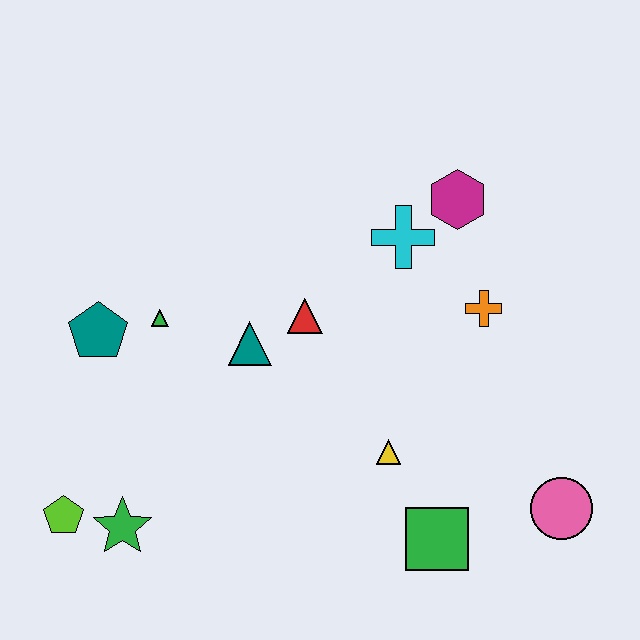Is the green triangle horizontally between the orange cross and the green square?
No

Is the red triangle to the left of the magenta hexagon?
Yes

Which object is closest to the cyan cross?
The magenta hexagon is closest to the cyan cross.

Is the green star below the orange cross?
Yes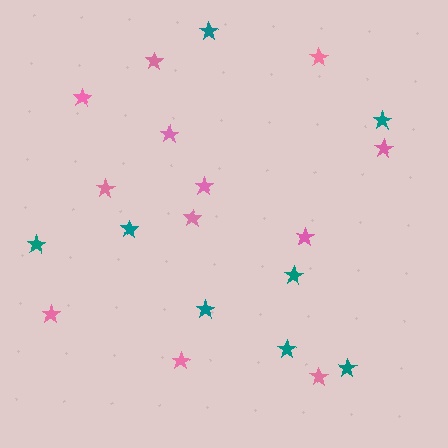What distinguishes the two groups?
There are 2 groups: one group of pink stars (12) and one group of teal stars (8).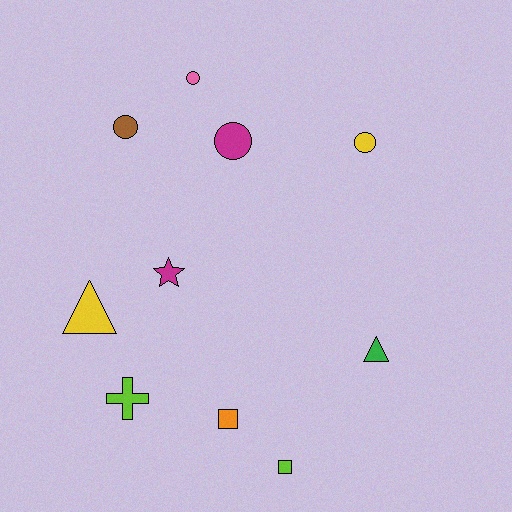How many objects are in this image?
There are 10 objects.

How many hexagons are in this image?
There are no hexagons.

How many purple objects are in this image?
There are no purple objects.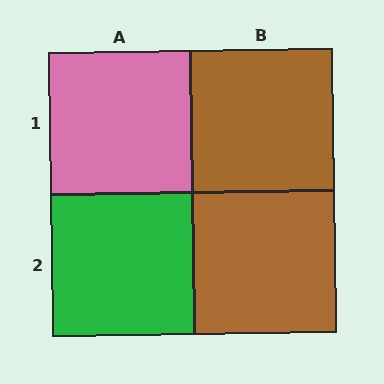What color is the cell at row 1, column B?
Brown.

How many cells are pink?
1 cell is pink.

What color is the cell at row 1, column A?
Pink.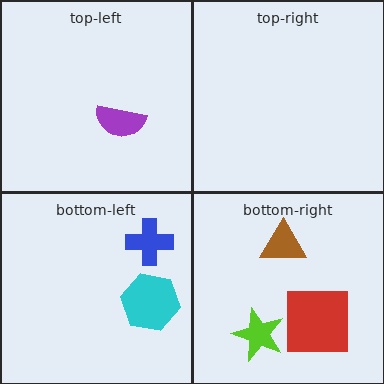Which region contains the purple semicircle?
The top-left region.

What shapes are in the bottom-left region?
The blue cross, the cyan hexagon.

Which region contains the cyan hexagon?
The bottom-left region.